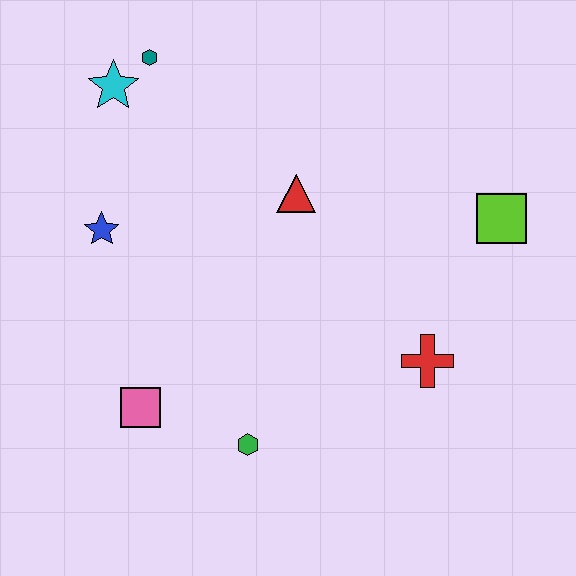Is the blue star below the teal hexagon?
Yes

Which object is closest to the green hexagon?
The pink square is closest to the green hexagon.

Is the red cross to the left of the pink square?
No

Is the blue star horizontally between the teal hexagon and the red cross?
No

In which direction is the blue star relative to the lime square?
The blue star is to the left of the lime square.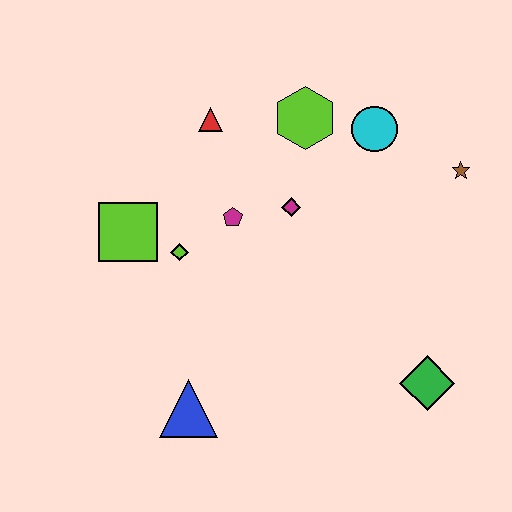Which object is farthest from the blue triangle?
The brown star is farthest from the blue triangle.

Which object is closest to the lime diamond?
The lime square is closest to the lime diamond.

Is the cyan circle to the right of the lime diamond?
Yes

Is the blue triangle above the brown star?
No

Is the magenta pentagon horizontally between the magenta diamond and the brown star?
No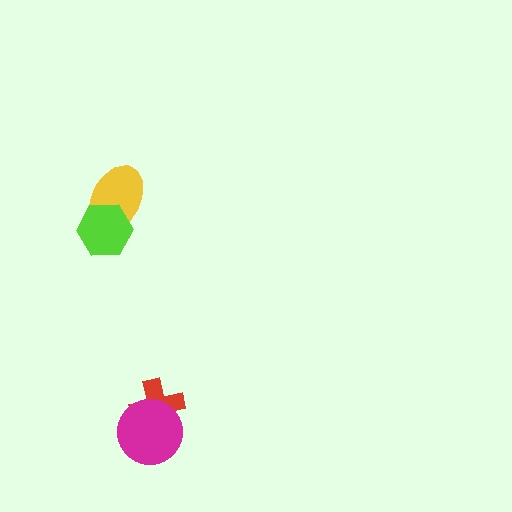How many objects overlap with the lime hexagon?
1 object overlaps with the lime hexagon.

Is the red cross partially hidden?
Yes, it is partially covered by another shape.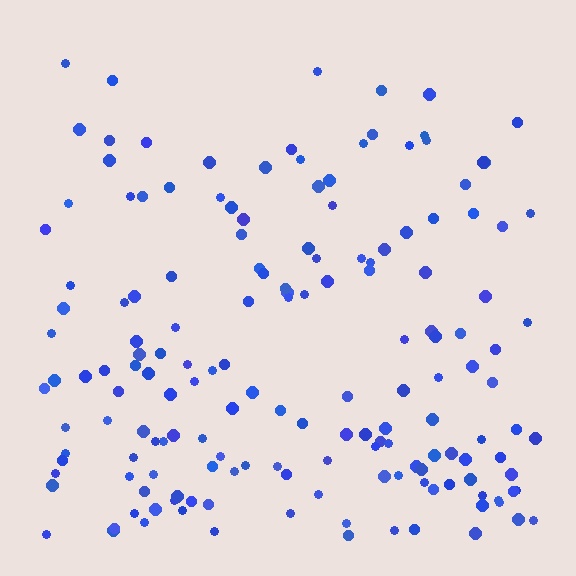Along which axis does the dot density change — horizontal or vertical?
Vertical.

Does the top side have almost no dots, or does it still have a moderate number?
Still a moderate number, just noticeably fewer than the bottom.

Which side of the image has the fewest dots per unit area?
The top.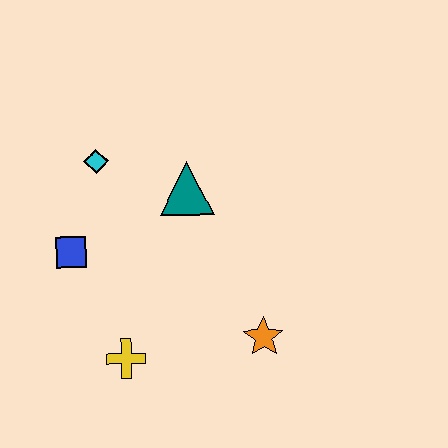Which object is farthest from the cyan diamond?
The orange star is farthest from the cyan diamond.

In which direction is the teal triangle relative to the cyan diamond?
The teal triangle is to the right of the cyan diamond.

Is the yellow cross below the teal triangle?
Yes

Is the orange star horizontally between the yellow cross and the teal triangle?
No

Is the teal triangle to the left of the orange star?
Yes